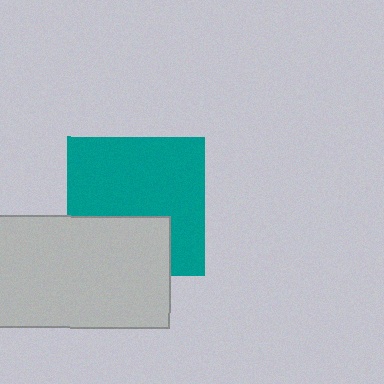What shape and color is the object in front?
The object in front is a light gray rectangle.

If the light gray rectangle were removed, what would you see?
You would see the complete teal square.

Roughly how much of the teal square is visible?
Most of it is visible (roughly 67%).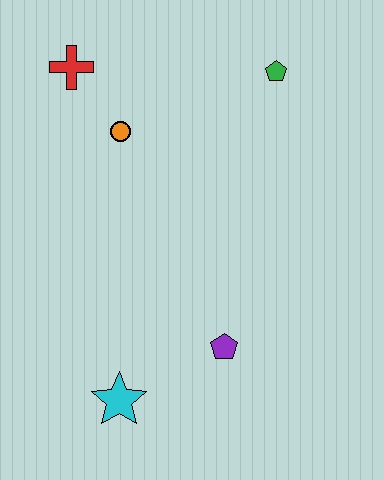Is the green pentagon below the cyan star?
No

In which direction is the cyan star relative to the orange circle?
The cyan star is below the orange circle.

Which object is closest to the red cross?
The orange circle is closest to the red cross.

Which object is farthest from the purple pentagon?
The red cross is farthest from the purple pentagon.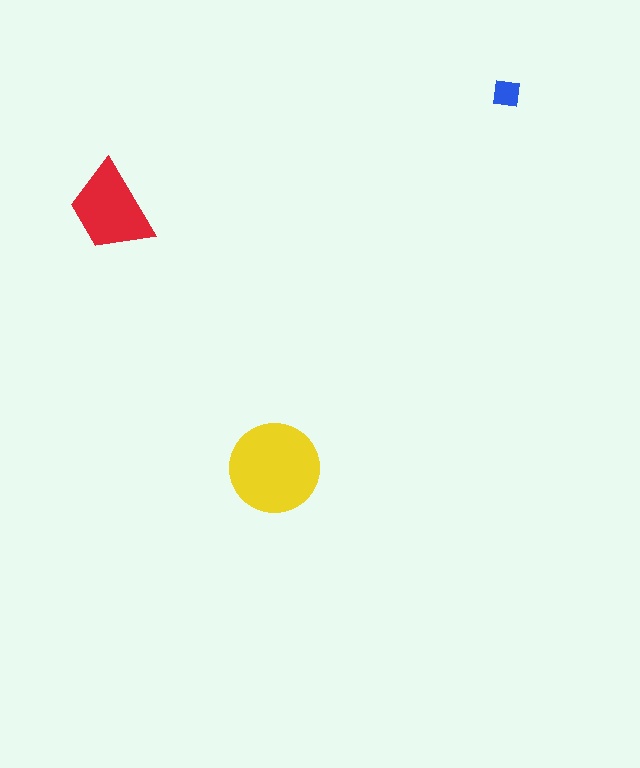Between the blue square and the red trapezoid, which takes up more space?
The red trapezoid.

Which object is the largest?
The yellow circle.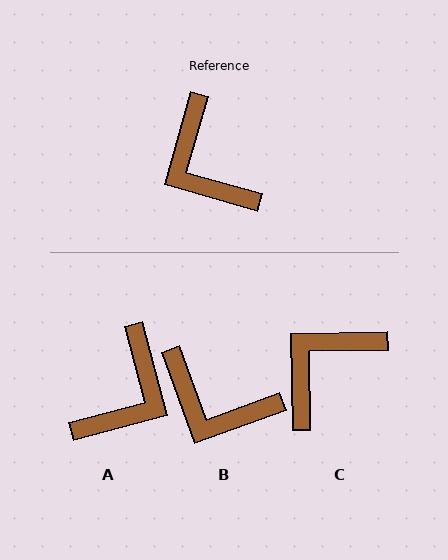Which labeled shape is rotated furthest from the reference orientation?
A, about 120 degrees away.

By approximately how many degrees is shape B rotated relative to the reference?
Approximately 36 degrees counter-clockwise.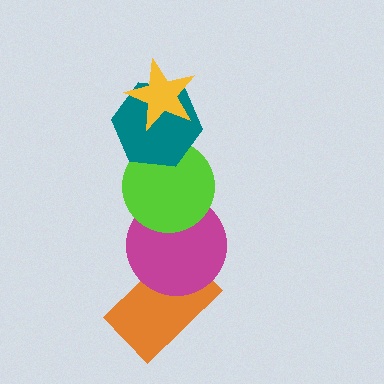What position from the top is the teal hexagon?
The teal hexagon is 2nd from the top.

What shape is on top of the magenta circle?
The lime circle is on top of the magenta circle.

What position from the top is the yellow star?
The yellow star is 1st from the top.